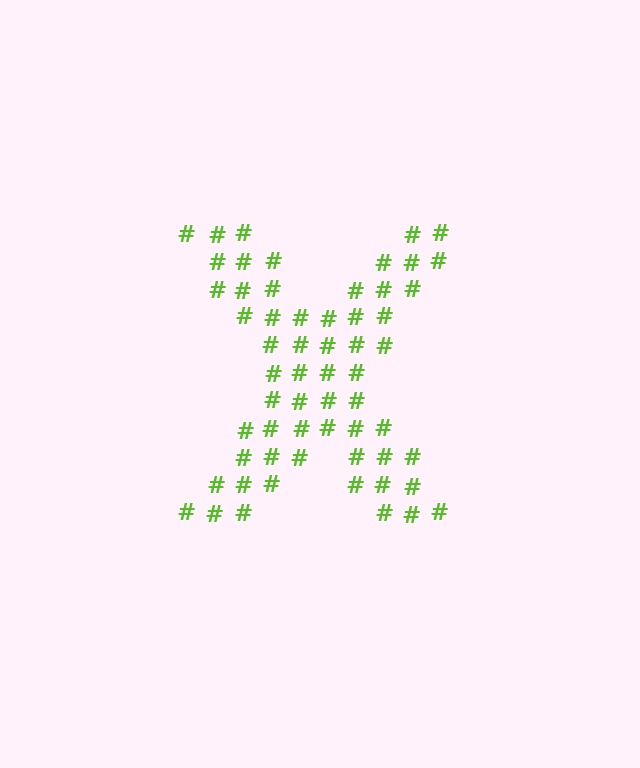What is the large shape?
The large shape is the letter X.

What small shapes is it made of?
It is made of small hash symbols.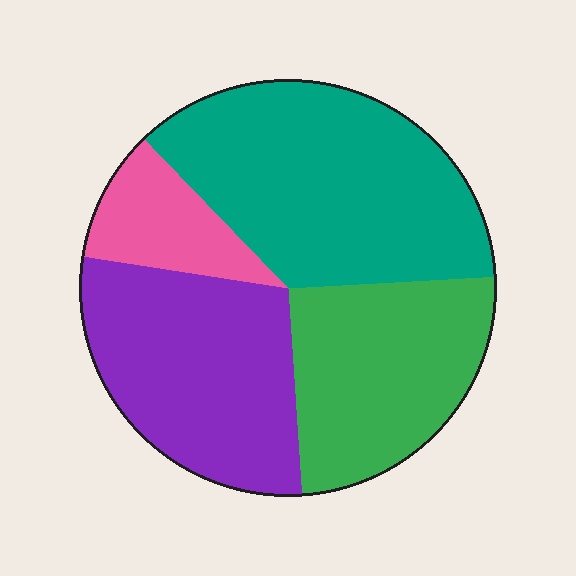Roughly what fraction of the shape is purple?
Purple takes up about one quarter (1/4) of the shape.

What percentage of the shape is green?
Green covers around 25% of the shape.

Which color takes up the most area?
Teal, at roughly 35%.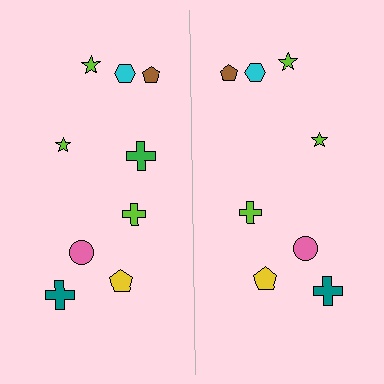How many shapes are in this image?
There are 17 shapes in this image.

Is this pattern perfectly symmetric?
No, the pattern is not perfectly symmetric. A green cross is missing from the right side.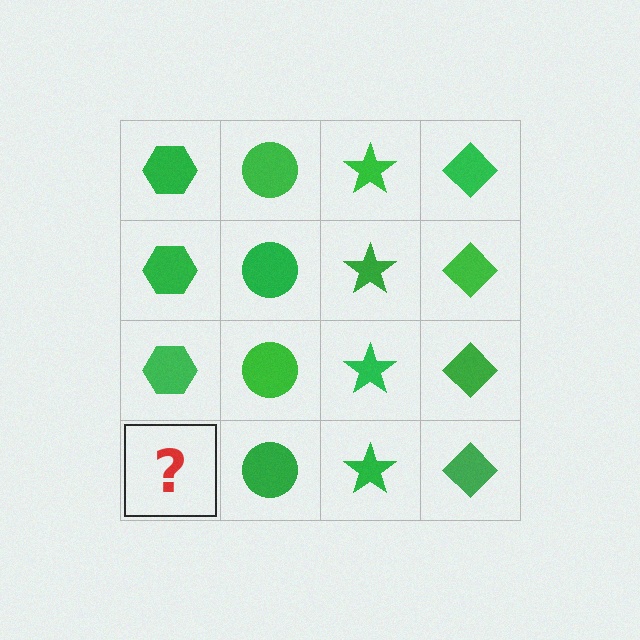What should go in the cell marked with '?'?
The missing cell should contain a green hexagon.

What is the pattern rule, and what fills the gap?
The rule is that each column has a consistent shape. The gap should be filled with a green hexagon.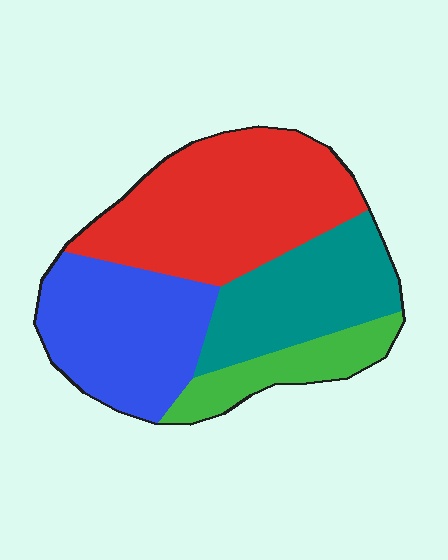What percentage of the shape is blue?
Blue takes up about one quarter (1/4) of the shape.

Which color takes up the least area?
Green, at roughly 10%.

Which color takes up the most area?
Red, at roughly 35%.